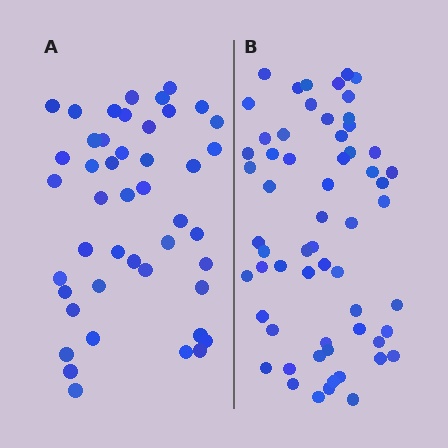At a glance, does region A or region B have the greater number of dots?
Region B (the right region) has more dots.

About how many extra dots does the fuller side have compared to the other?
Region B has approximately 15 more dots than region A.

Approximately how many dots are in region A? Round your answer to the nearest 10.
About 40 dots. (The exact count is 45, which rounds to 40.)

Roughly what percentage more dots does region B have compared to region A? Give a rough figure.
About 35% more.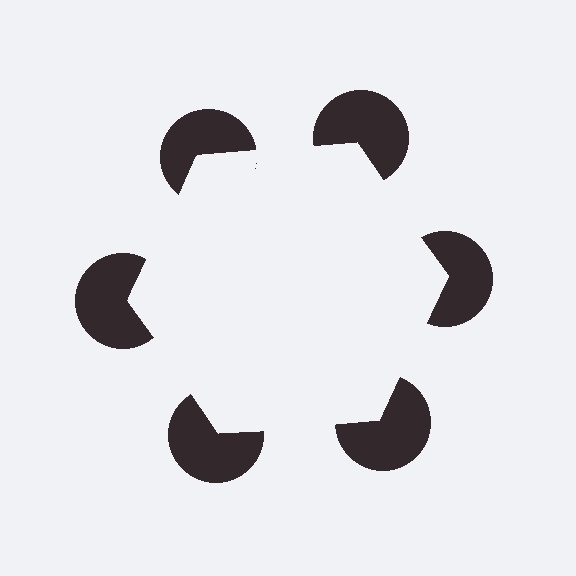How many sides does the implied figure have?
6 sides.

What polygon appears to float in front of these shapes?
An illusory hexagon — its edges are inferred from the aligned wedge cuts in the pac-man discs, not physically drawn.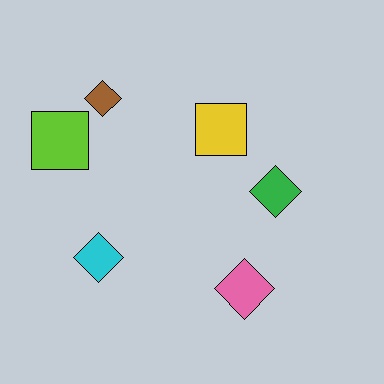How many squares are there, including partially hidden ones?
There are 2 squares.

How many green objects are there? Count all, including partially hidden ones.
There is 1 green object.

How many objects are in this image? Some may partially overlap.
There are 6 objects.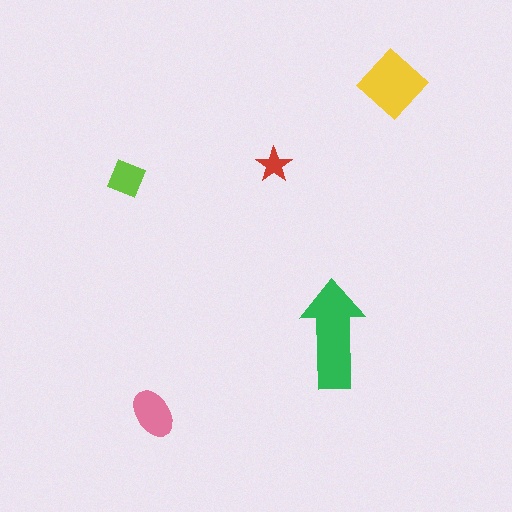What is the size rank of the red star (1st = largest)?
5th.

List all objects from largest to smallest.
The green arrow, the yellow diamond, the pink ellipse, the lime diamond, the red star.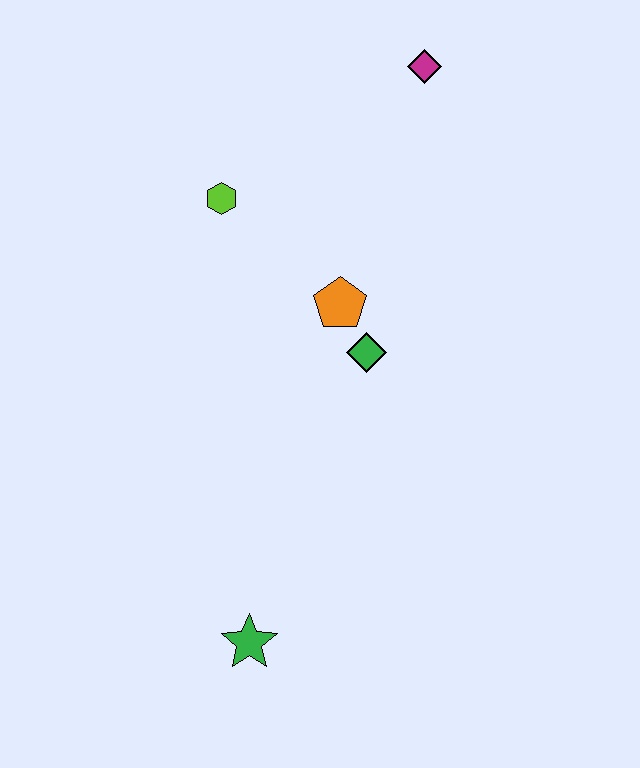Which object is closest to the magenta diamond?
The lime hexagon is closest to the magenta diamond.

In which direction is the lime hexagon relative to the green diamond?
The lime hexagon is above the green diamond.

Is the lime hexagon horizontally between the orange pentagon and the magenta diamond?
No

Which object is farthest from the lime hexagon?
The green star is farthest from the lime hexagon.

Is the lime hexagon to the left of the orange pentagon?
Yes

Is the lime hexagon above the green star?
Yes